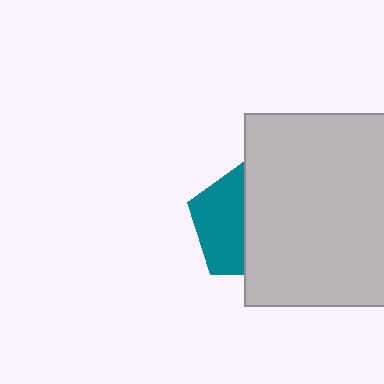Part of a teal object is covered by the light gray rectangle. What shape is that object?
It is a pentagon.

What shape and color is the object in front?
The object in front is a light gray rectangle.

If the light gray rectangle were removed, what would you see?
You would see the complete teal pentagon.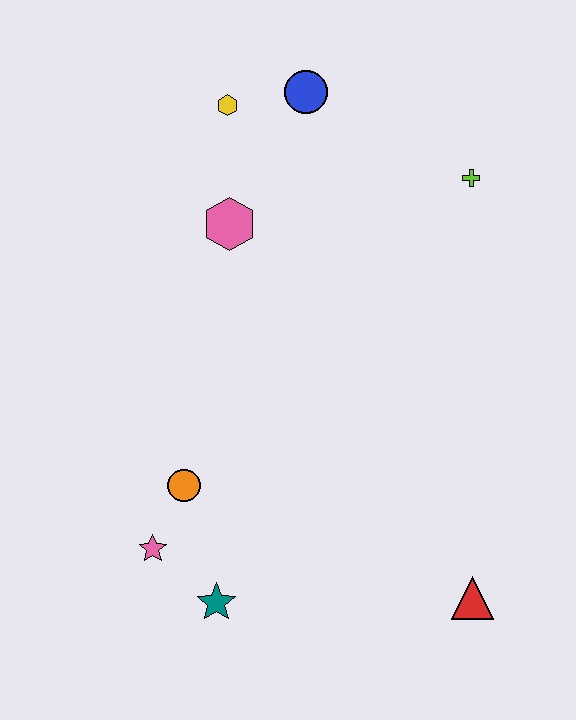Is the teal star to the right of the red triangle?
No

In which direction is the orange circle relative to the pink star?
The orange circle is above the pink star.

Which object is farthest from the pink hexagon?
The red triangle is farthest from the pink hexagon.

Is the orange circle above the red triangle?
Yes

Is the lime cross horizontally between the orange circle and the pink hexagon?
No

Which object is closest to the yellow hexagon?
The blue circle is closest to the yellow hexagon.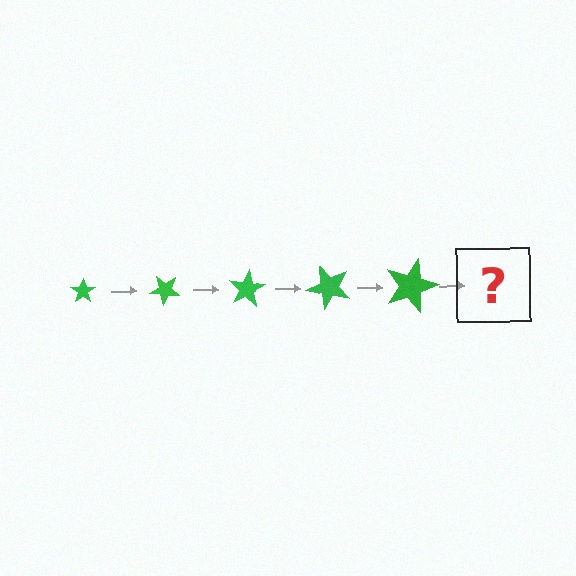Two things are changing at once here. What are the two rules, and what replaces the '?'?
The two rules are that the star grows larger each step and it rotates 40 degrees each step. The '?' should be a star, larger than the previous one and rotated 200 degrees from the start.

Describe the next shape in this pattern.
It should be a star, larger than the previous one and rotated 200 degrees from the start.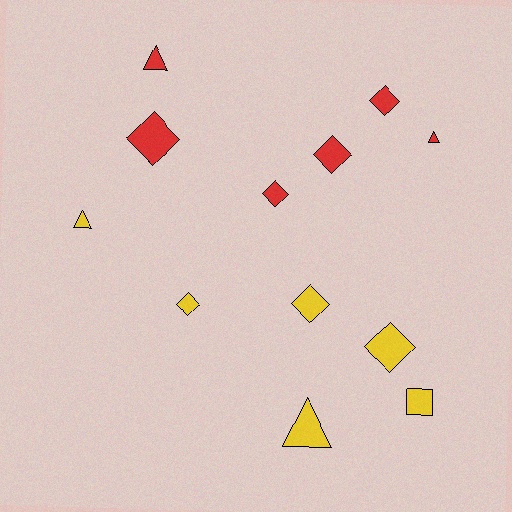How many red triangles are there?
There are 2 red triangles.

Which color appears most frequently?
Yellow, with 6 objects.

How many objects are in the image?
There are 12 objects.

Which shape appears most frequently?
Diamond, with 7 objects.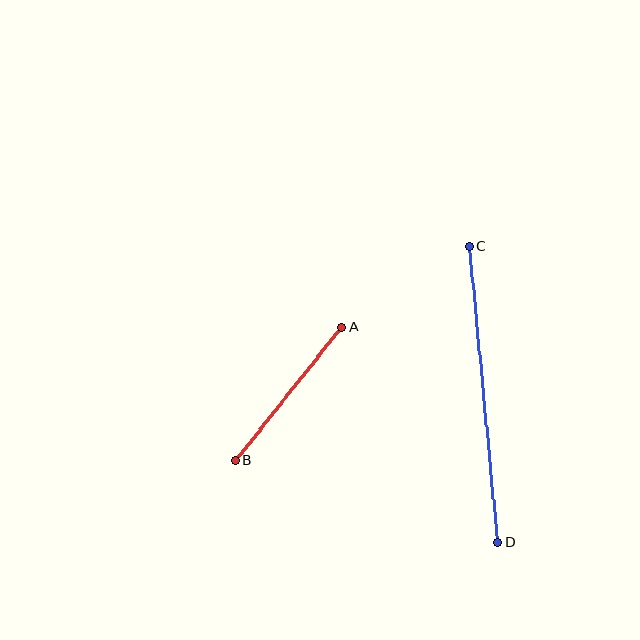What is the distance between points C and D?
The distance is approximately 297 pixels.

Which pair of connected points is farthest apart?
Points C and D are farthest apart.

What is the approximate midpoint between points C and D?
The midpoint is at approximately (483, 394) pixels.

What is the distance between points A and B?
The distance is approximately 171 pixels.